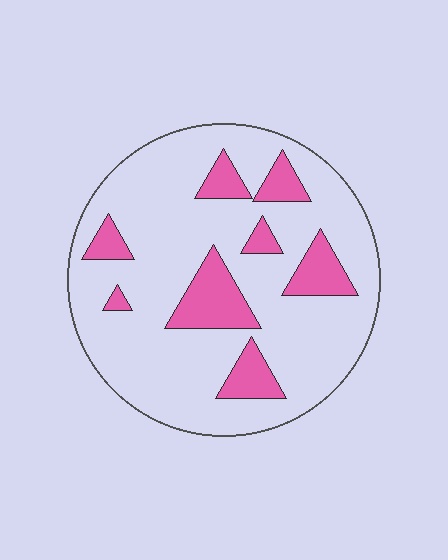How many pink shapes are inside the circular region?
8.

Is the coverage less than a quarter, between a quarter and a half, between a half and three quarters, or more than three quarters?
Less than a quarter.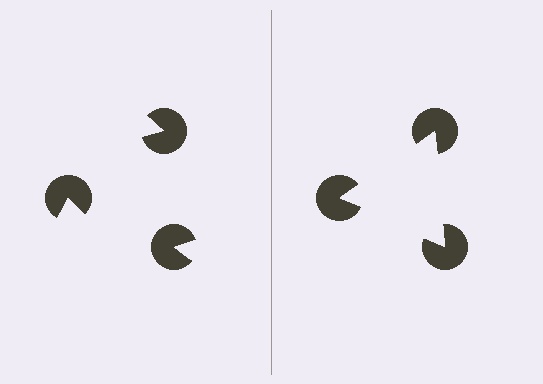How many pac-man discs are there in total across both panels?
6 — 3 on each side.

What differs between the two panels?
The pac-man discs are positioned identically on both sides; only the wedge orientations differ. On the right they align to a triangle; on the left they are misaligned.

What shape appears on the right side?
An illusory triangle.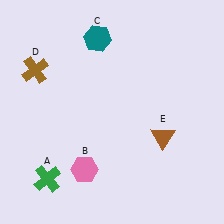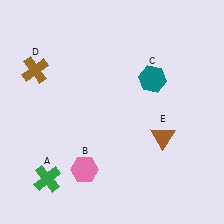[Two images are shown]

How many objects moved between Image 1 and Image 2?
1 object moved between the two images.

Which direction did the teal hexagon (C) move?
The teal hexagon (C) moved right.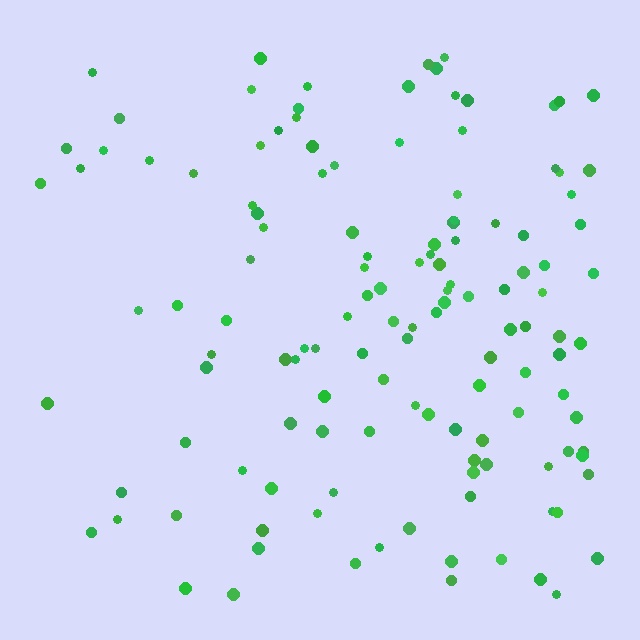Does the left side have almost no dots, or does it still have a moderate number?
Still a moderate number, just noticeably fewer than the right.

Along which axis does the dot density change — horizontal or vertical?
Horizontal.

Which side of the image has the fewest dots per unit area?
The left.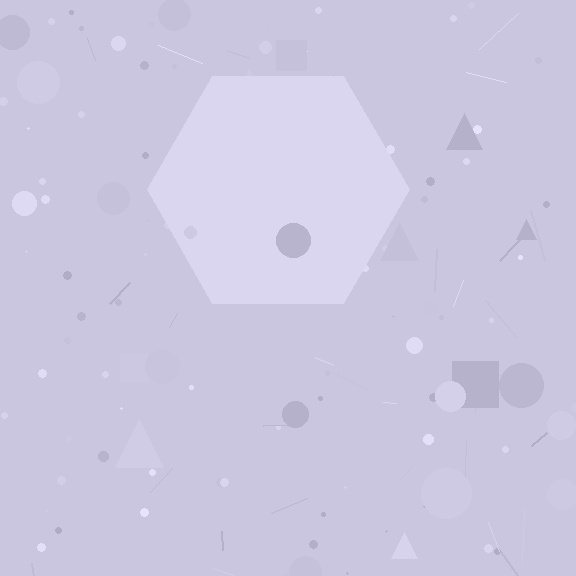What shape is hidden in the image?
A hexagon is hidden in the image.